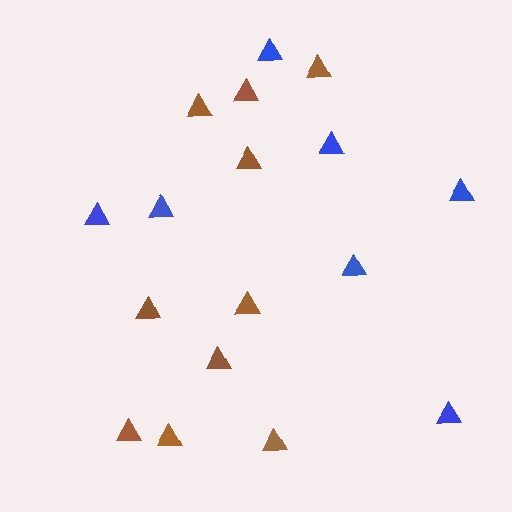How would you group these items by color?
There are 2 groups: one group of blue triangles (7) and one group of brown triangles (10).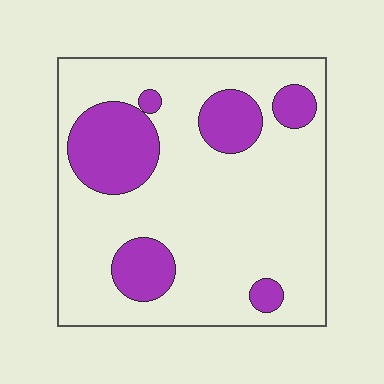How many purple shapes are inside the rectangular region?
6.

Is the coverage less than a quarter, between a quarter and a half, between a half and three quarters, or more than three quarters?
Less than a quarter.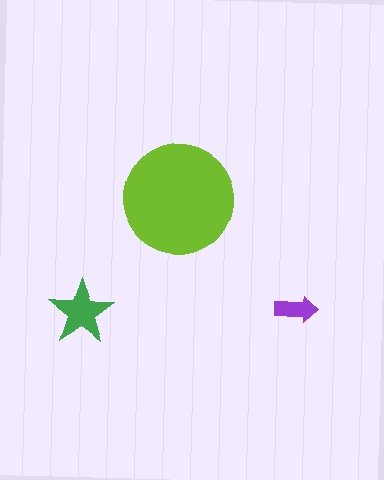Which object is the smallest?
The purple arrow.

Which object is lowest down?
The green star is bottommost.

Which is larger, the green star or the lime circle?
The lime circle.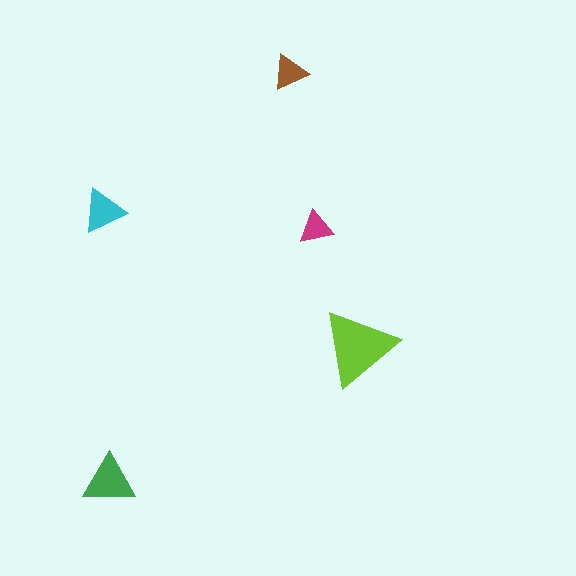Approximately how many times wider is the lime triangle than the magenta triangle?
About 2 times wider.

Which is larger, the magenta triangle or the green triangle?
The green one.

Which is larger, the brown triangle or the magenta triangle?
The brown one.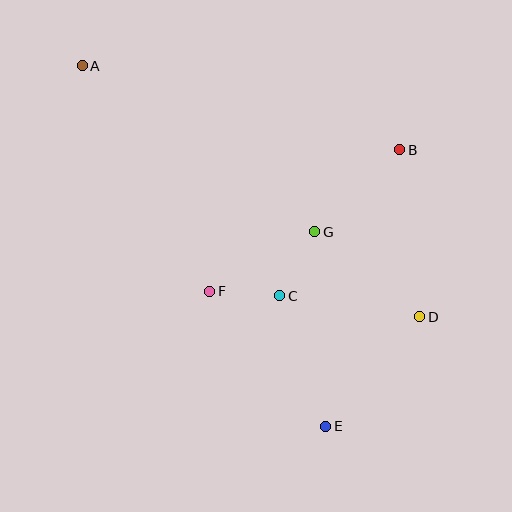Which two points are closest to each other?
Points C and F are closest to each other.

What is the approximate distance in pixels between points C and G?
The distance between C and G is approximately 73 pixels.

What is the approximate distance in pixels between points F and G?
The distance between F and G is approximately 121 pixels.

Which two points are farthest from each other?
Points A and E are farthest from each other.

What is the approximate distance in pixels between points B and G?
The distance between B and G is approximately 118 pixels.